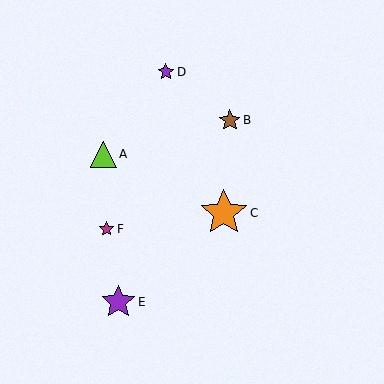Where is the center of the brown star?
The center of the brown star is at (230, 120).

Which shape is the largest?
The orange star (labeled C) is the largest.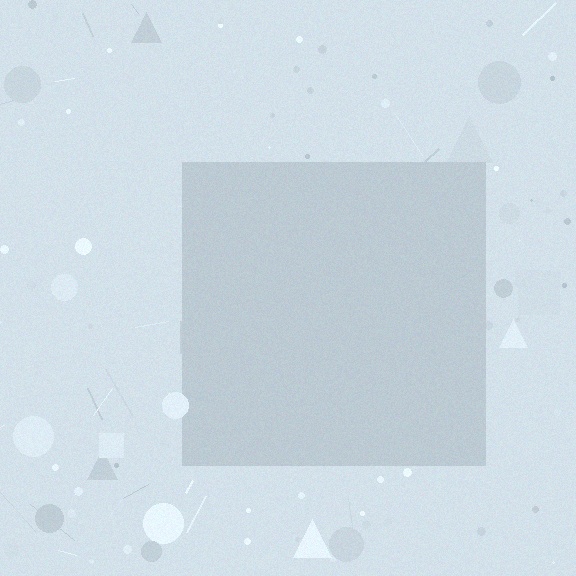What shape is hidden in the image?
A square is hidden in the image.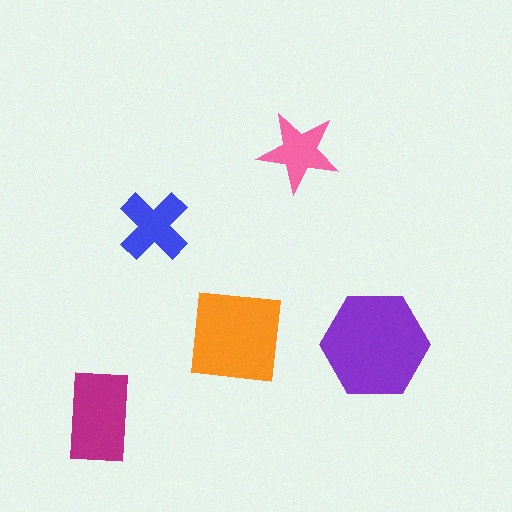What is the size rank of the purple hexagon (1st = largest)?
1st.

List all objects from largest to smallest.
The purple hexagon, the orange square, the magenta rectangle, the blue cross, the pink star.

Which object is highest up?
The pink star is topmost.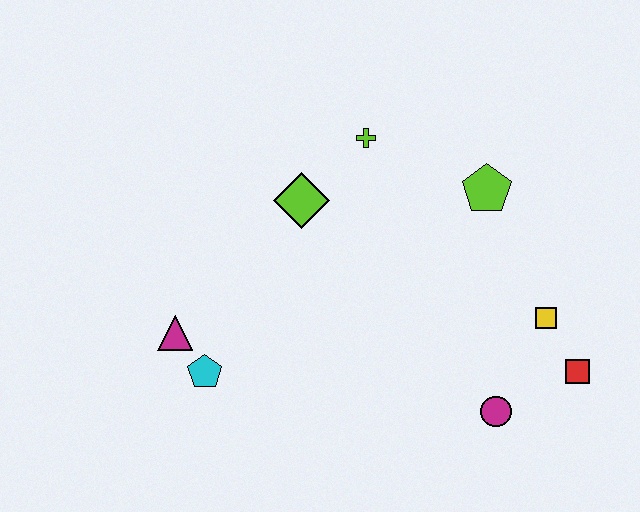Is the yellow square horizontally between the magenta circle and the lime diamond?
No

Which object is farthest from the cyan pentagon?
The red square is farthest from the cyan pentagon.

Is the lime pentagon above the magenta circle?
Yes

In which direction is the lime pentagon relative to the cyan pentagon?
The lime pentagon is to the right of the cyan pentagon.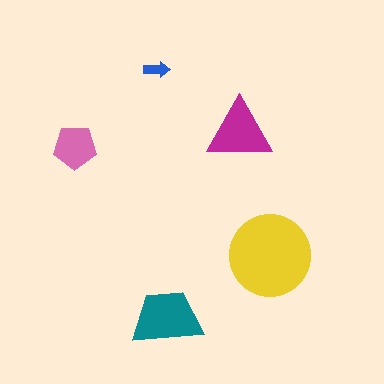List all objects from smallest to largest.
The blue arrow, the pink pentagon, the magenta triangle, the teal trapezoid, the yellow circle.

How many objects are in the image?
There are 5 objects in the image.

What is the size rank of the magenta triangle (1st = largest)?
3rd.